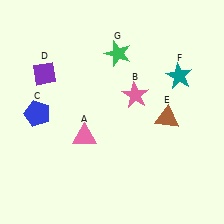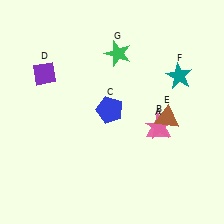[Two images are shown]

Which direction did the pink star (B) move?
The pink star (B) moved down.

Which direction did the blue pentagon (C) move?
The blue pentagon (C) moved right.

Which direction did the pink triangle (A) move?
The pink triangle (A) moved right.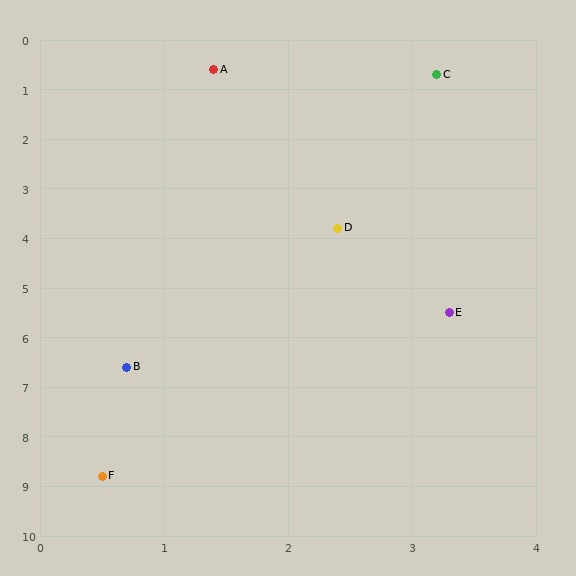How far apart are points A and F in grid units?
Points A and F are about 8.2 grid units apart.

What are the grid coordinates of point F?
Point F is at approximately (0.5, 8.8).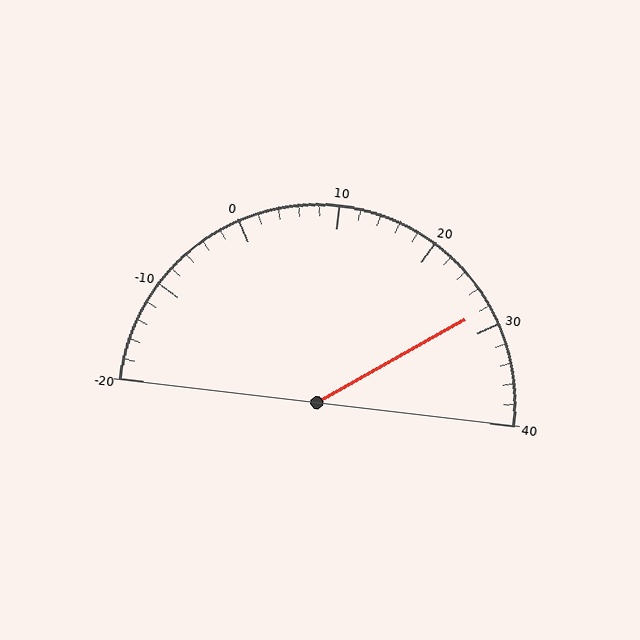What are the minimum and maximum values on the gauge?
The gauge ranges from -20 to 40.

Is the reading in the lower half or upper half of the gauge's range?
The reading is in the upper half of the range (-20 to 40).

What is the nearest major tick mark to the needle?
The nearest major tick mark is 30.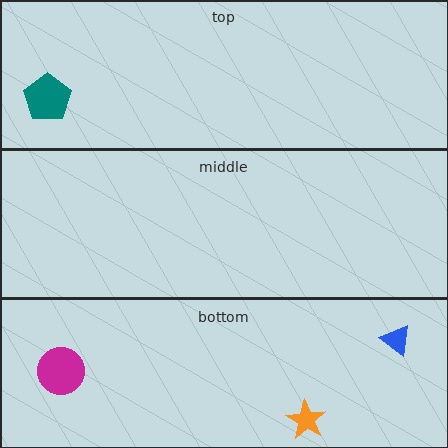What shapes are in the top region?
The teal pentagon.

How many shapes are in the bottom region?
3.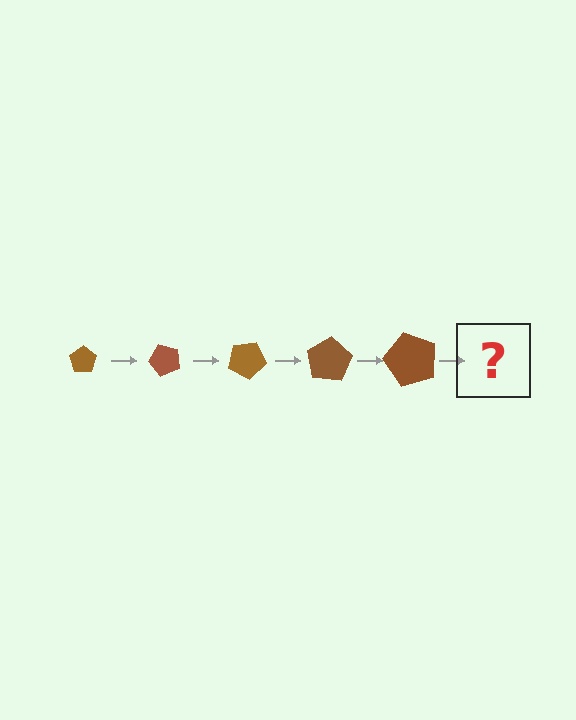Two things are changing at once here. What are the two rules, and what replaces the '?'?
The two rules are that the pentagon grows larger each step and it rotates 50 degrees each step. The '?' should be a pentagon, larger than the previous one and rotated 250 degrees from the start.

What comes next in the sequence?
The next element should be a pentagon, larger than the previous one and rotated 250 degrees from the start.